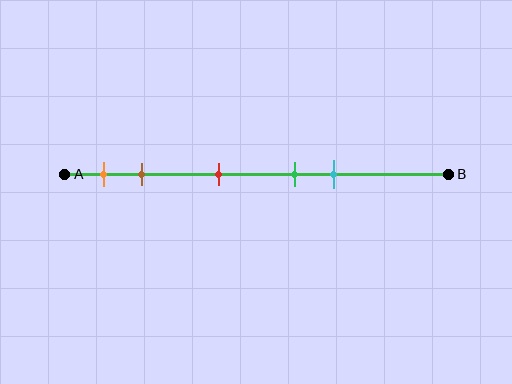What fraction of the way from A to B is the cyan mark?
The cyan mark is approximately 70% (0.7) of the way from A to B.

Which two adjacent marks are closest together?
The green and cyan marks are the closest adjacent pair.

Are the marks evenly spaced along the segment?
No, the marks are not evenly spaced.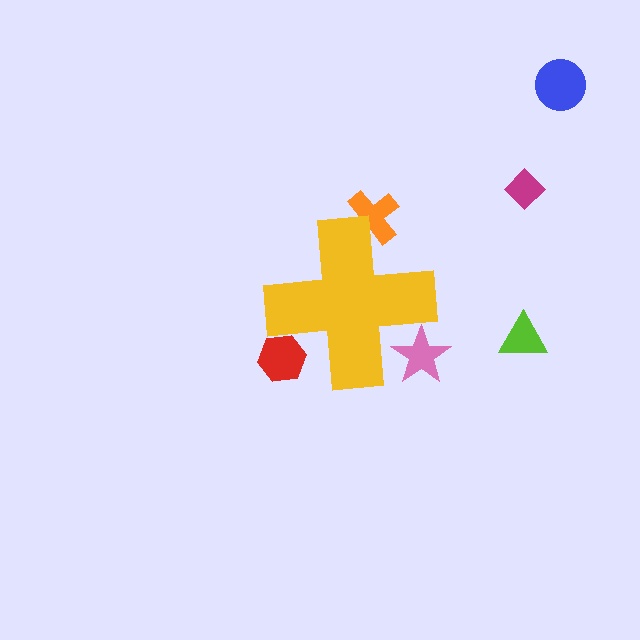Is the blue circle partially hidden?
No, the blue circle is fully visible.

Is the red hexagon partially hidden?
Yes, the red hexagon is partially hidden behind the yellow cross.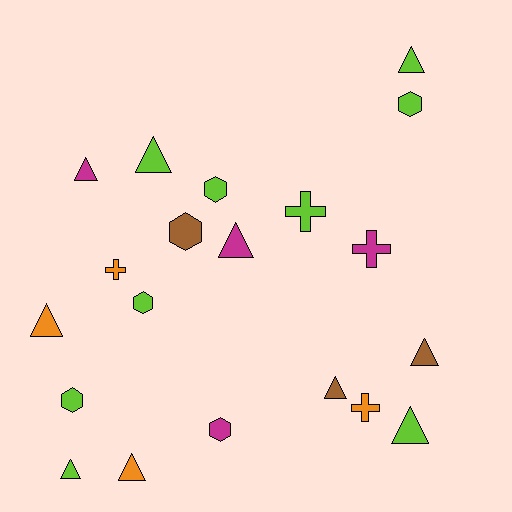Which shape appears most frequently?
Triangle, with 10 objects.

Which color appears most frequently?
Lime, with 9 objects.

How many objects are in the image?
There are 20 objects.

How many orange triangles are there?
There are 2 orange triangles.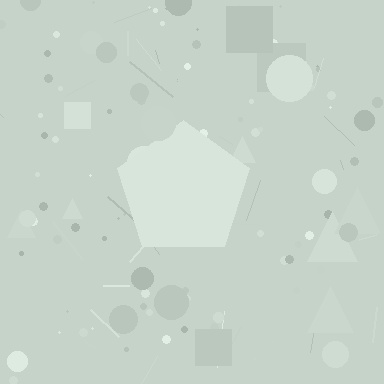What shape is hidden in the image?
A pentagon is hidden in the image.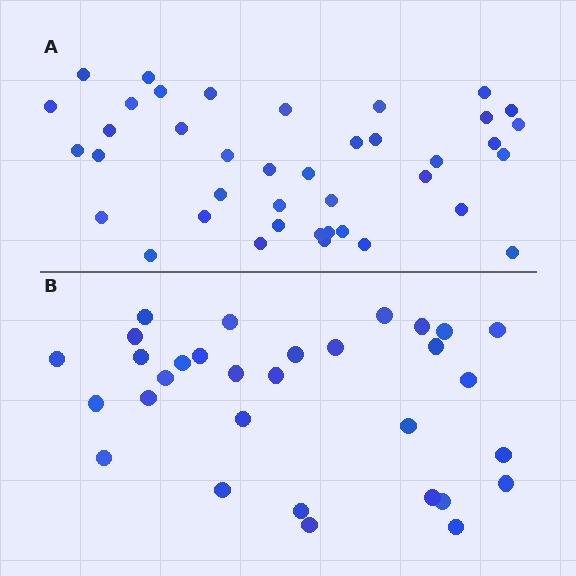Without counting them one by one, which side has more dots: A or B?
Region A (the top region) has more dots.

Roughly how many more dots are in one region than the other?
Region A has roughly 8 or so more dots than region B.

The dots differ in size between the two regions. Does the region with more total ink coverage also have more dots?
No. Region B has more total ink coverage because its dots are larger, but region A actually contains more individual dots. Total area can be misleading — the number of items is what matters here.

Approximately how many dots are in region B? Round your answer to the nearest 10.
About 30 dots. (The exact count is 31, which rounds to 30.)